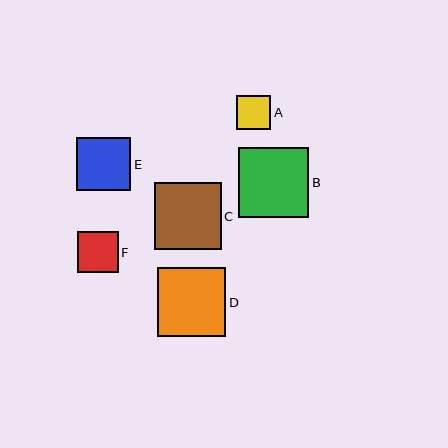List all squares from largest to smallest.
From largest to smallest: B, D, C, E, F, A.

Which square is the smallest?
Square A is the smallest with a size of approximately 34 pixels.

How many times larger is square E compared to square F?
Square E is approximately 1.3 times the size of square F.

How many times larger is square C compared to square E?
Square C is approximately 1.2 times the size of square E.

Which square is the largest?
Square B is the largest with a size of approximately 70 pixels.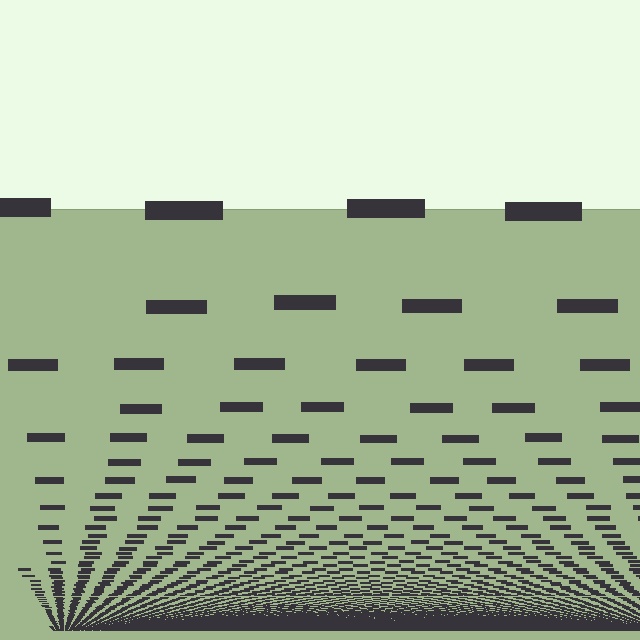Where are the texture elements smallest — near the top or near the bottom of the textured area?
Near the bottom.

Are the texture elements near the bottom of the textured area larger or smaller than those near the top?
Smaller. The gradient is inverted — elements near the bottom are smaller and denser.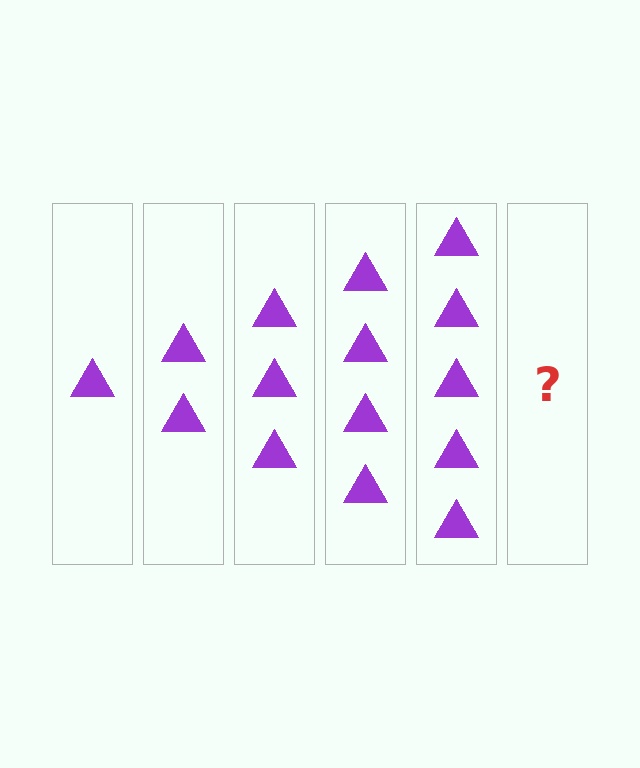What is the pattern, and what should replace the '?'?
The pattern is that each step adds one more triangle. The '?' should be 6 triangles.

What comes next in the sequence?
The next element should be 6 triangles.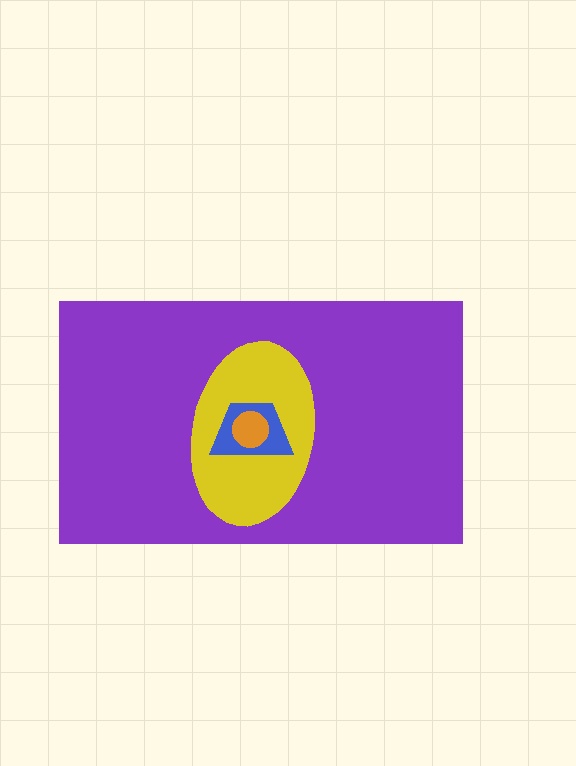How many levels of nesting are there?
4.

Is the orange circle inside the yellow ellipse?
Yes.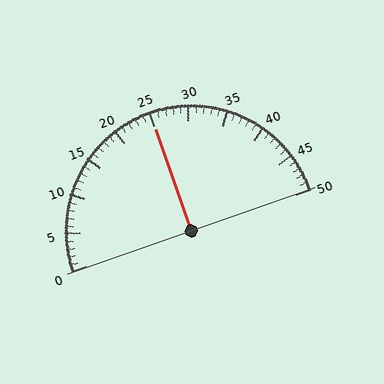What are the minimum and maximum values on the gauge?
The gauge ranges from 0 to 50.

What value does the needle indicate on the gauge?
The needle indicates approximately 25.